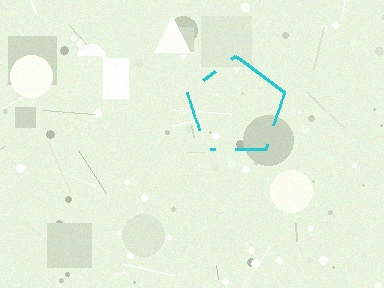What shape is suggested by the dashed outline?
The dashed outline suggests a pentagon.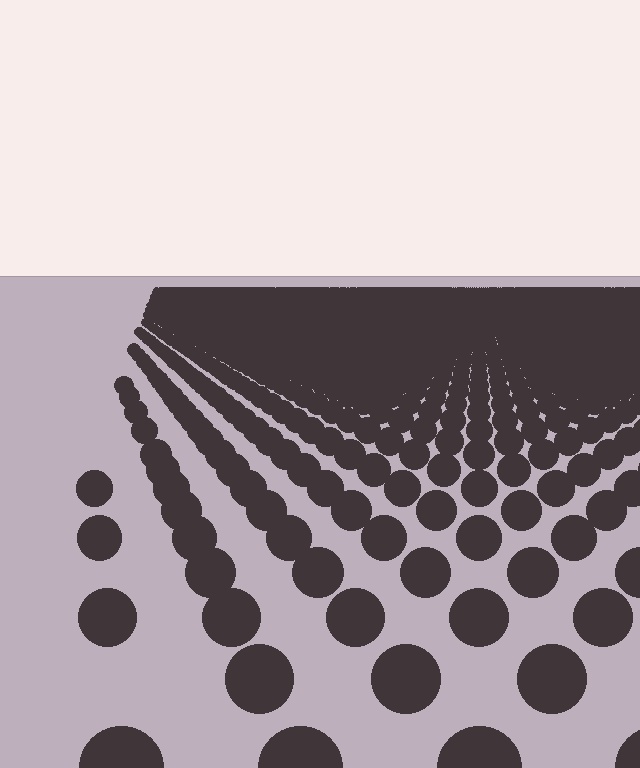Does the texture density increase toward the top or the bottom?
Density increases toward the top.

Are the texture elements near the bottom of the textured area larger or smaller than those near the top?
Larger. Near the bottom, elements are closer to the viewer and appear at a bigger on-screen size.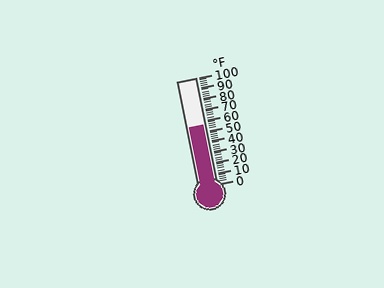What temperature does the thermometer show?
The thermometer shows approximately 56°F.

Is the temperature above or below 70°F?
The temperature is below 70°F.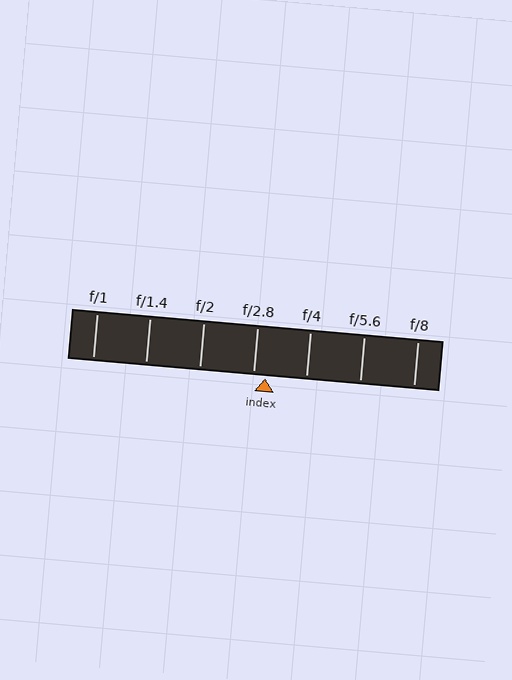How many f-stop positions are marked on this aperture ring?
There are 7 f-stop positions marked.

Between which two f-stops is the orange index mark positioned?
The index mark is between f/2.8 and f/4.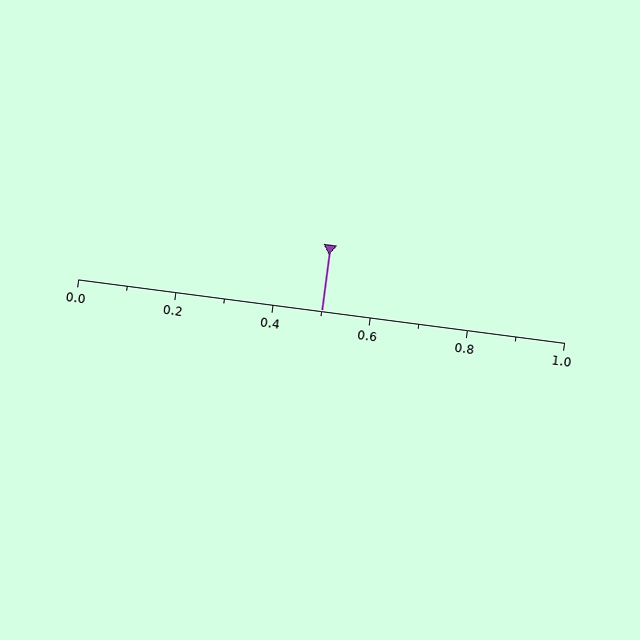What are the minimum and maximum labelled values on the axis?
The axis runs from 0.0 to 1.0.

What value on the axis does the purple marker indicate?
The marker indicates approximately 0.5.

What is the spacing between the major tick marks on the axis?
The major ticks are spaced 0.2 apart.